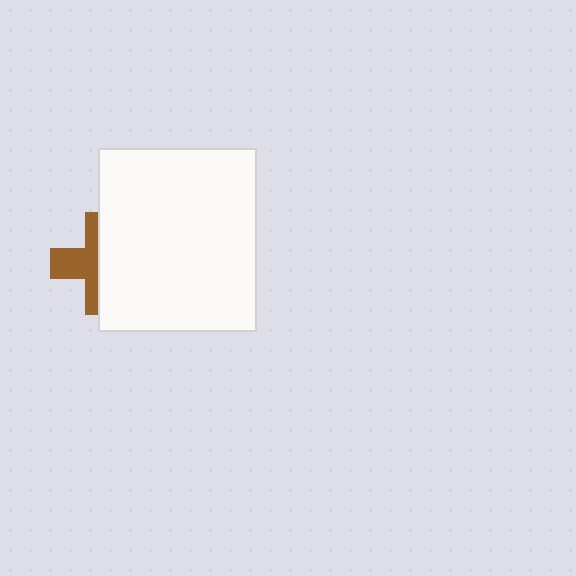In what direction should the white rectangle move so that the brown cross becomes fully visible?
The white rectangle should move right. That is the shortest direction to clear the overlap and leave the brown cross fully visible.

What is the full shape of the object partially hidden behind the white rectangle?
The partially hidden object is a brown cross.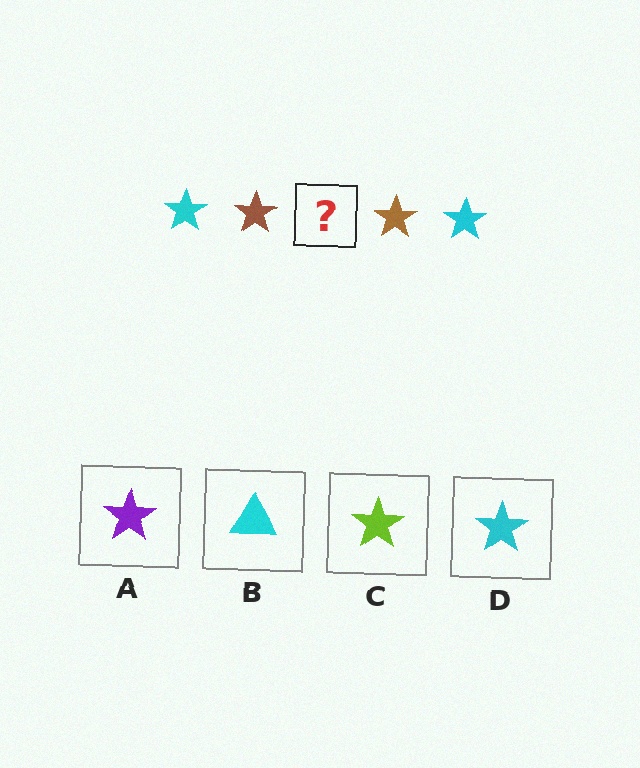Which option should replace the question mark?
Option D.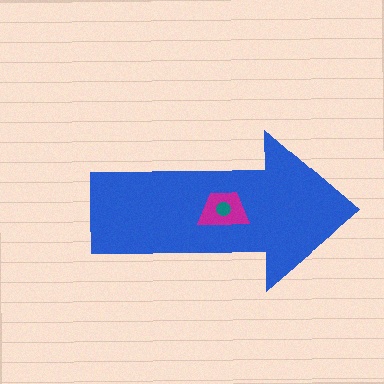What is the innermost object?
The teal circle.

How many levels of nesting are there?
3.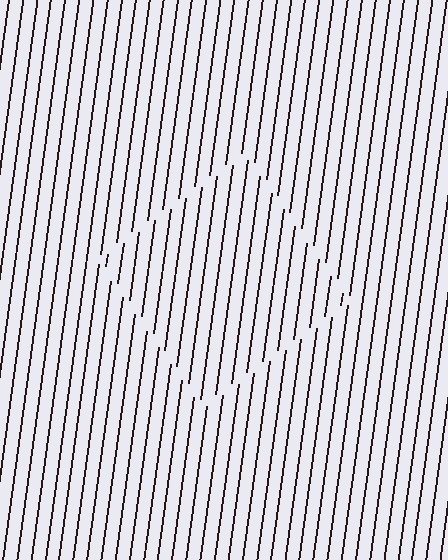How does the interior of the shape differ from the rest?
The interior of the shape contains the same grating, shifted by half a period — the contour is defined by the phase discontinuity where line-ends from the inner and outer gratings abut.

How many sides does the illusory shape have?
4 sides — the line-ends trace a square.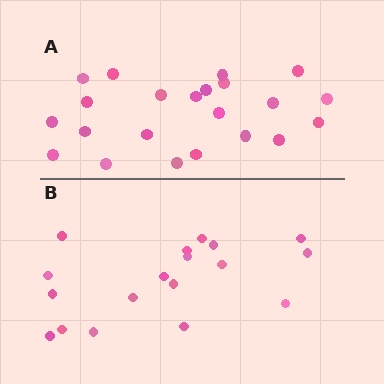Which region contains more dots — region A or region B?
Region A (the top region) has more dots.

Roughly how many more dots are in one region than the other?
Region A has about 4 more dots than region B.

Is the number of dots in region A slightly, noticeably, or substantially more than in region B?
Region A has only slightly more — the two regions are fairly close. The ratio is roughly 1.2 to 1.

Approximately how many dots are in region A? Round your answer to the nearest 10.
About 20 dots. (The exact count is 22, which rounds to 20.)